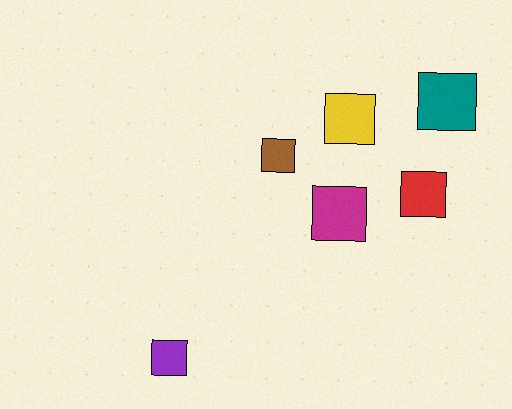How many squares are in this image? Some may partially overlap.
There are 6 squares.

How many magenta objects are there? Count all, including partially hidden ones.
There is 1 magenta object.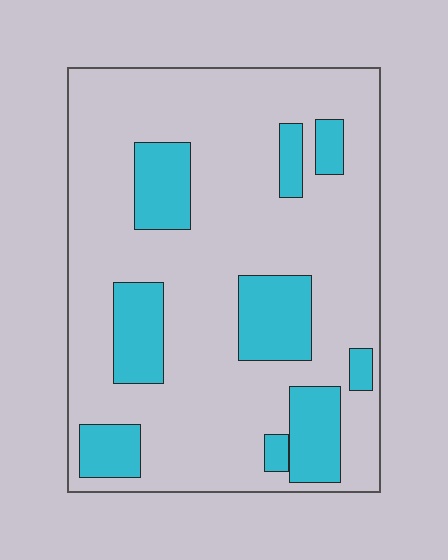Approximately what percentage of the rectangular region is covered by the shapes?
Approximately 25%.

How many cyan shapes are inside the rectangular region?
9.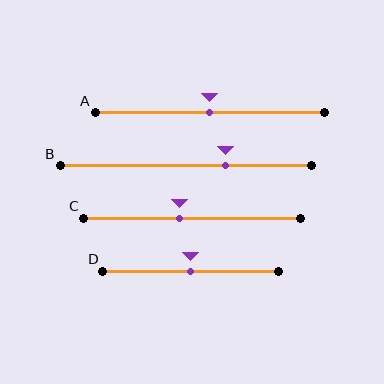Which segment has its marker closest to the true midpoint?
Segment A has its marker closest to the true midpoint.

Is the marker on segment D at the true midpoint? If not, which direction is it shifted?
Yes, the marker on segment D is at the true midpoint.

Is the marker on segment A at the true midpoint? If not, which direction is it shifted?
Yes, the marker on segment A is at the true midpoint.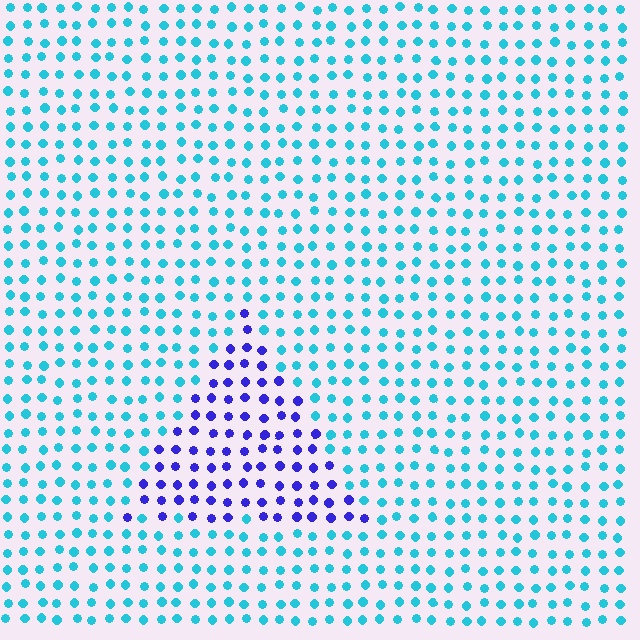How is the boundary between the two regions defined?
The boundary is defined purely by a slight shift in hue (about 59 degrees). Spacing, size, and orientation are identical on both sides.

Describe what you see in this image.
The image is filled with small cyan elements in a uniform arrangement. A triangle-shaped region is visible where the elements are tinted to a slightly different hue, forming a subtle color boundary.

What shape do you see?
I see a triangle.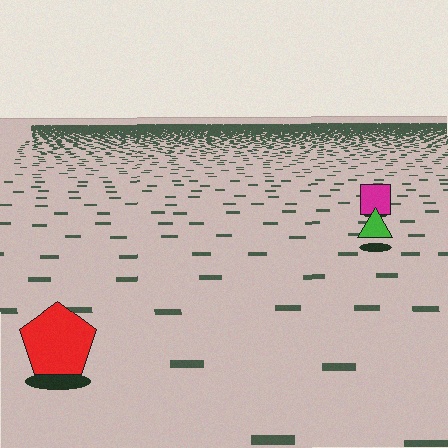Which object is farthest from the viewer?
The magenta square is farthest from the viewer. It appears smaller and the ground texture around it is denser.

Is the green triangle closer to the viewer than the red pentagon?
No. The red pentagon is closer — you can tell from the texture gradient: the ground texture is coarser near it.